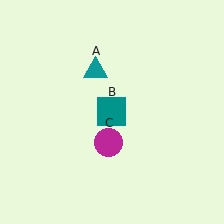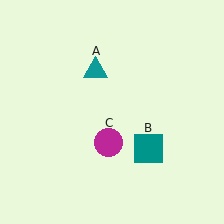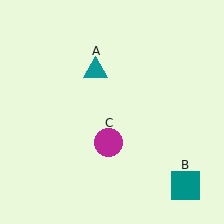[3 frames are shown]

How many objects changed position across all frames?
1 object changed position: teal square (object B).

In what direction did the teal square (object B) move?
The teal square (object B) moved down and to the right.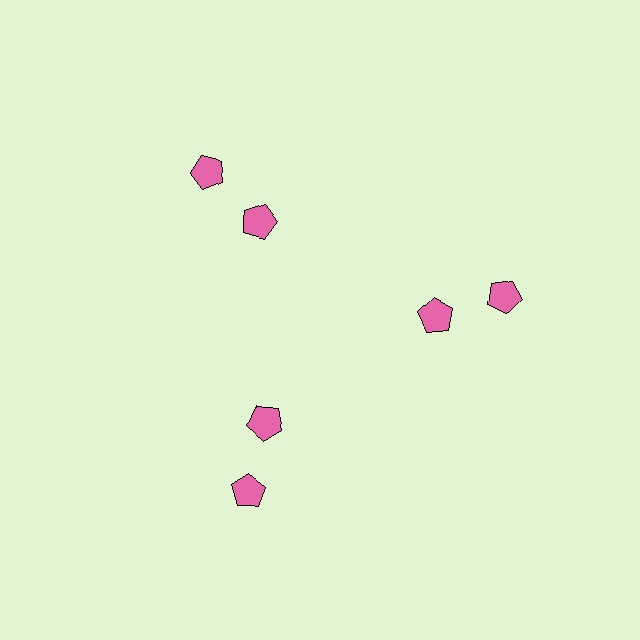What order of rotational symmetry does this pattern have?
This pattern has 3-fold rotational symmetry.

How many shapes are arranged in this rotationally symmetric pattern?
There are 6 shapes, arranged in 3 groups of 2.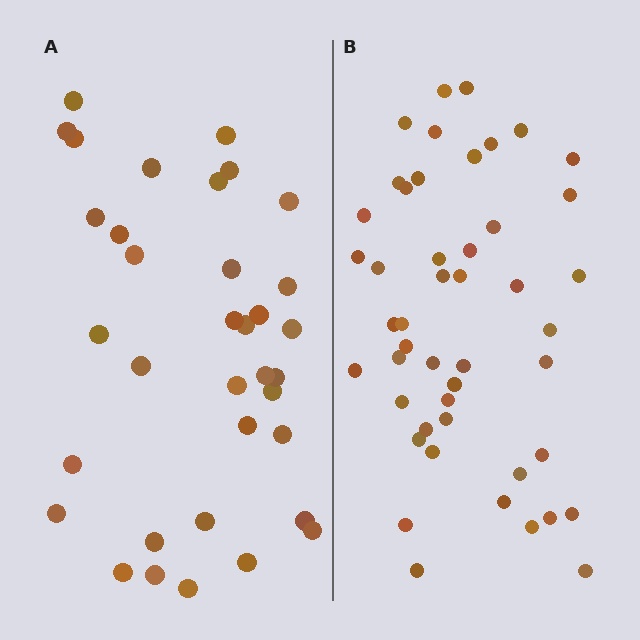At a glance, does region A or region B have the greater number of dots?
Region B (the right region) has more dots.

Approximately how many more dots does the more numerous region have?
Region B has roughly 12 or so more dots than region A.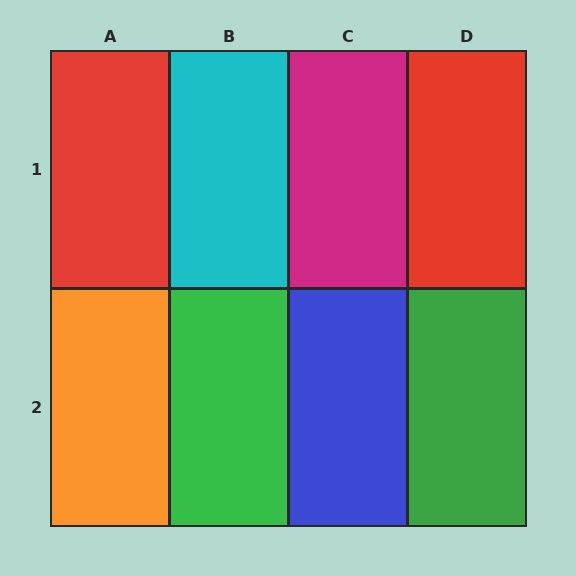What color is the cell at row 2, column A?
Orange.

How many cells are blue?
1 cell is blue.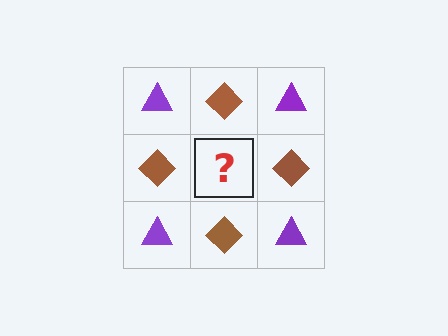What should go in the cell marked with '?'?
The missing cell should contain a purple triangle.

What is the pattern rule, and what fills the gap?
The rule is that it alternates purple triangle and brown diamond in a checkerboard pattern. The gap should be filled with a purple triangle.